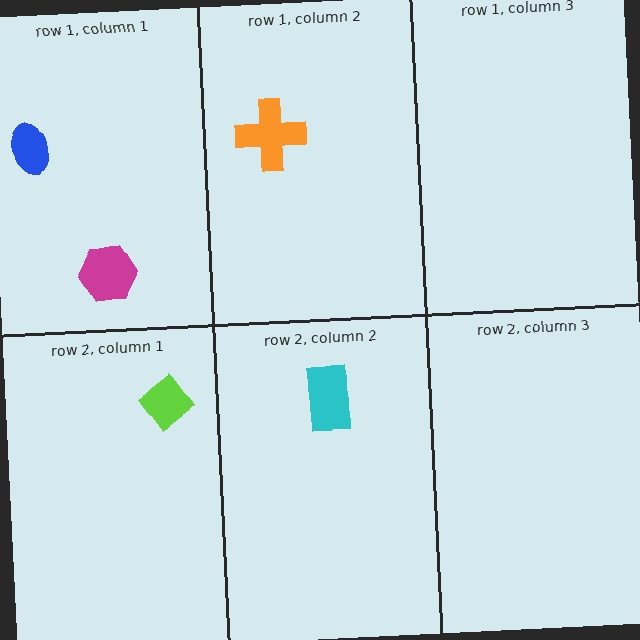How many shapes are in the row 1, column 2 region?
1.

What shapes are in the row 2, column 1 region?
The lime diamond.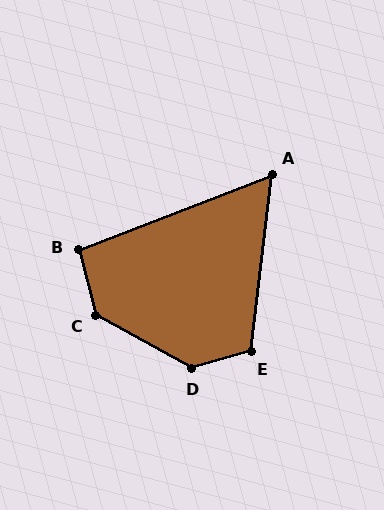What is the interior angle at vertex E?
Approximately 112 degrees (obtuse).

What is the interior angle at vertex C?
Approximately 134 degrees (obtuse).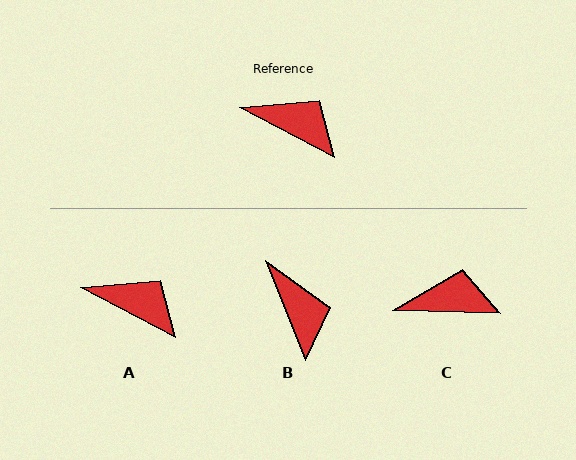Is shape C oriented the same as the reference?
No, it is off by about 26 degrees.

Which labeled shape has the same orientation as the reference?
A.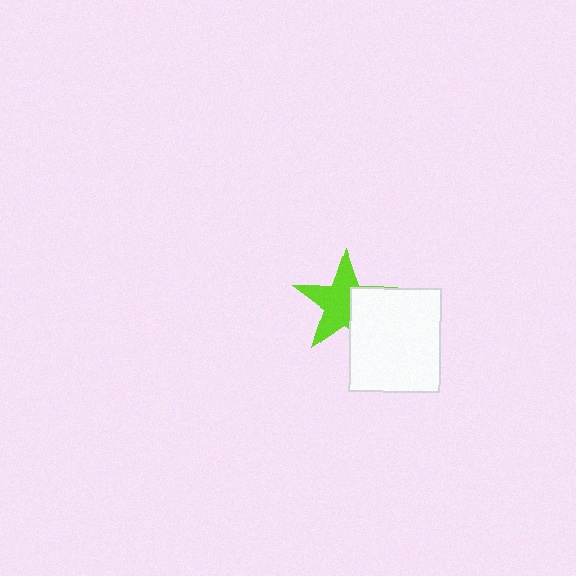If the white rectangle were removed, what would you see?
You would see the complete lime star.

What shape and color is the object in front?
The object in front is a white rectangle.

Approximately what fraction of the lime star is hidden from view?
Roughly 38% of the lime star is hidden behind the white rectangle.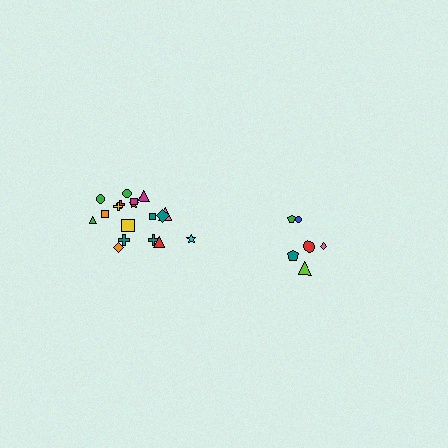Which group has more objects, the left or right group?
The left group.